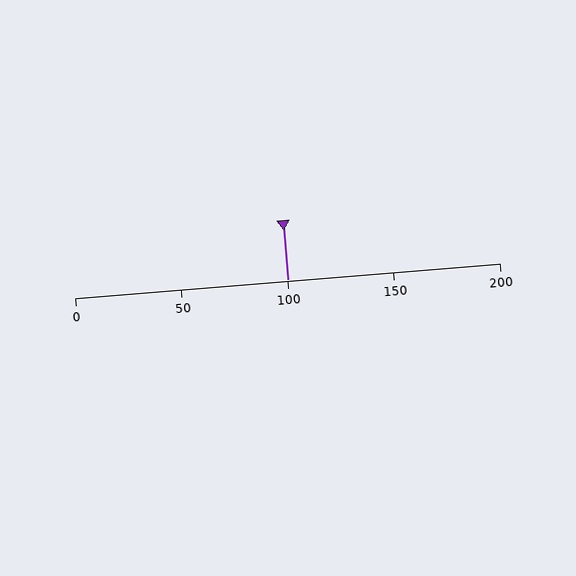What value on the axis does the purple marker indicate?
The marker indicates approximately 100.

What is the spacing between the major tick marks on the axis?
The major ticks are spaced 50 apart.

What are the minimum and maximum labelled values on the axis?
The axis runs from 0 to 200.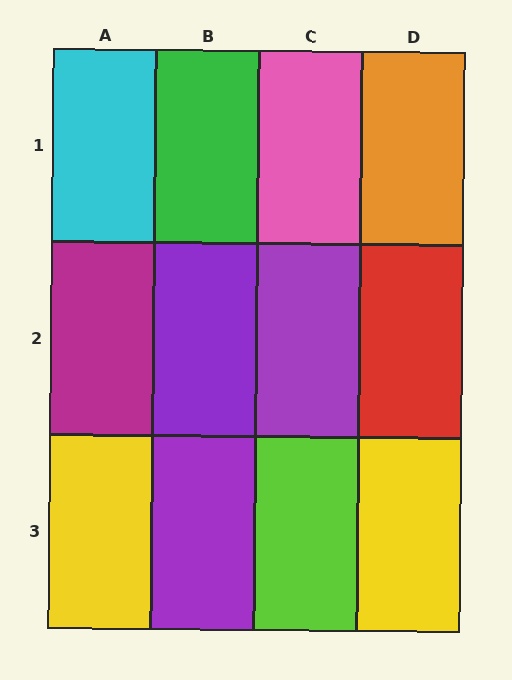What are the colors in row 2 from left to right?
Magenta, purple, purple, red.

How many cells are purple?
3 cells are purple.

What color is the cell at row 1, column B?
Green.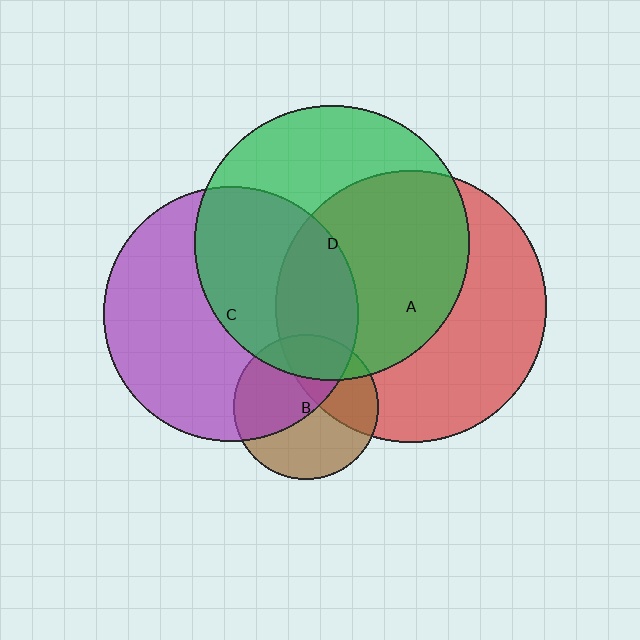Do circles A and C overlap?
Yes.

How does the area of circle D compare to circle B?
Approximately 3.6 times.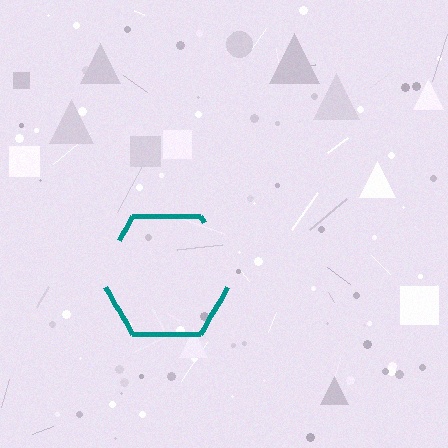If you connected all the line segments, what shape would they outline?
They would outline a hexagon.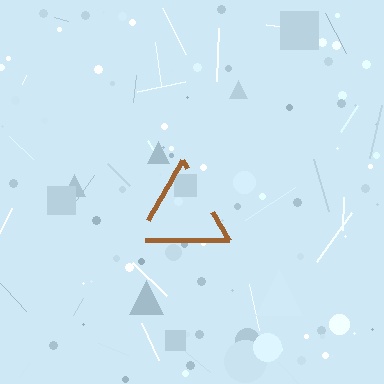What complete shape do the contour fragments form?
The contour fragments form a triangle.